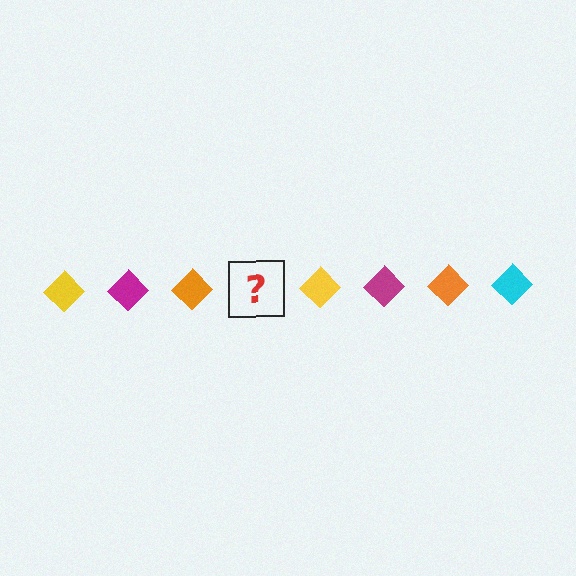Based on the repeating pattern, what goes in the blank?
The blank should be a cyan diamond.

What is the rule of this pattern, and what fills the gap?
The rule is that the pattern cycles through yellow, magenta, orange, cyan diamonds. The gap should be filled with a cyan diamond.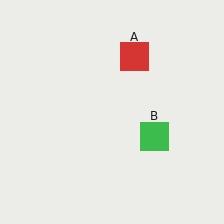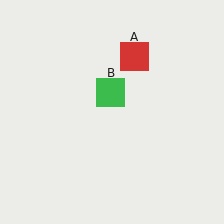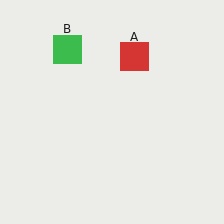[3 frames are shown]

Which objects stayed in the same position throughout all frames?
Red square (object A) remained stationary.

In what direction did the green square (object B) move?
The green square (object B) moved up and to the left.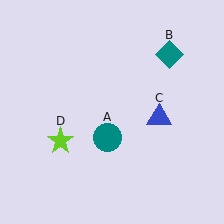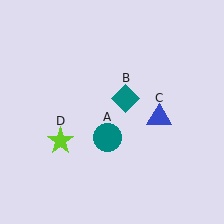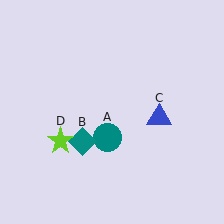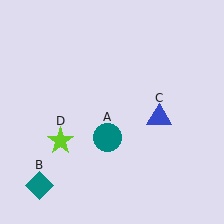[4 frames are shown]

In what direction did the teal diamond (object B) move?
The teal diamond (object B) moved down and to the left.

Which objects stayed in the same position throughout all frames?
Teal circle (object A) and blue triangle (object C) and lime star (object D) remained stationary.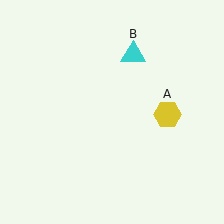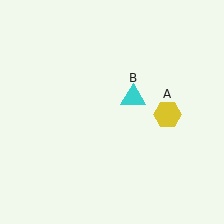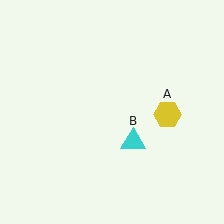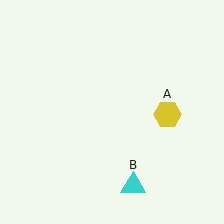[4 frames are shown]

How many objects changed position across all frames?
1 object changed position: cyan triangle (object B).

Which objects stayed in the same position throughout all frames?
Yellow hexagon (object A) remained stationary.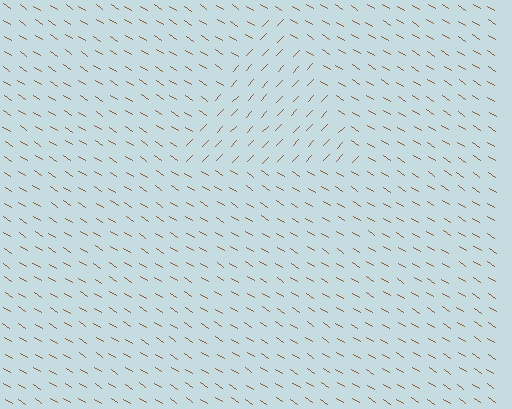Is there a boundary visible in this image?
Yes, there is a texture boundary formed by a change in line orientation.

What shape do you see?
I see a triangle.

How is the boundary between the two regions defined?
The boundary is defined purely by a change in line orientation (approximately 78 degrees difference). All lines are the same color and thickness.